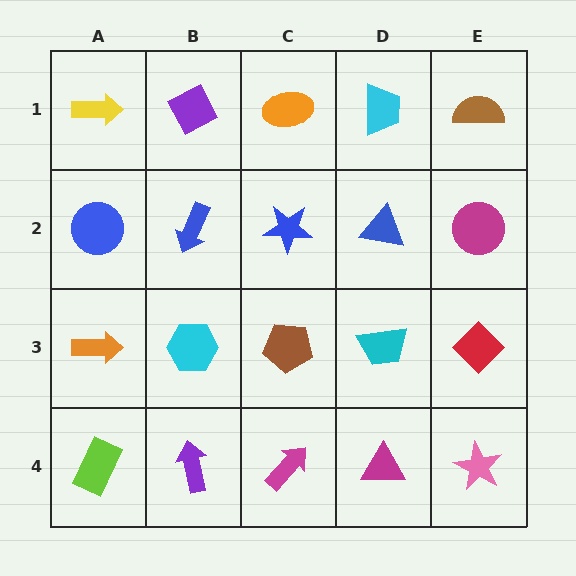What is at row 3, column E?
A red diamond.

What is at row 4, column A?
A lime rectangle.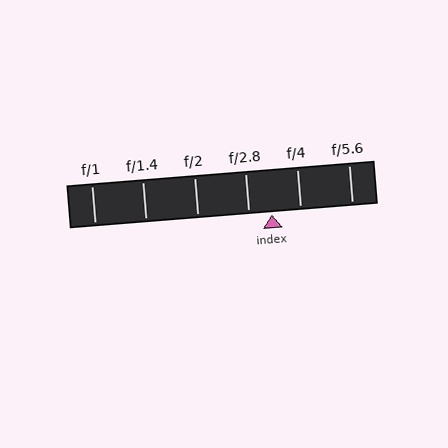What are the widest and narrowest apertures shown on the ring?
The widest aperture shown is f/1 and the narrowest is f/5.6.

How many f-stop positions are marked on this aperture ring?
There are 6 f-stop positions marked.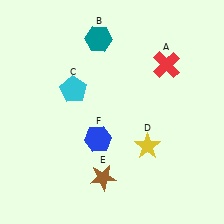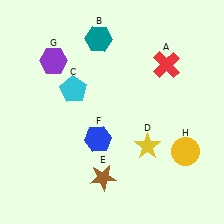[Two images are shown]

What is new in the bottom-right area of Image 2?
A yellow circle (H) was added in the bottom-right area of Image 2.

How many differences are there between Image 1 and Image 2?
There are 2 differences between the two images.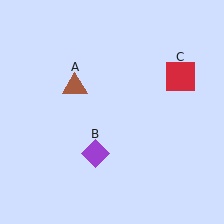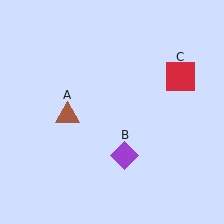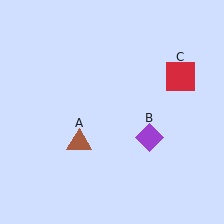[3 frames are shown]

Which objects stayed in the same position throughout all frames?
Red square (object C) remained stationary.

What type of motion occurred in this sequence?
The brown triangle (object A), purple diamond (object B) rotated counterclockwise around the center of the scene.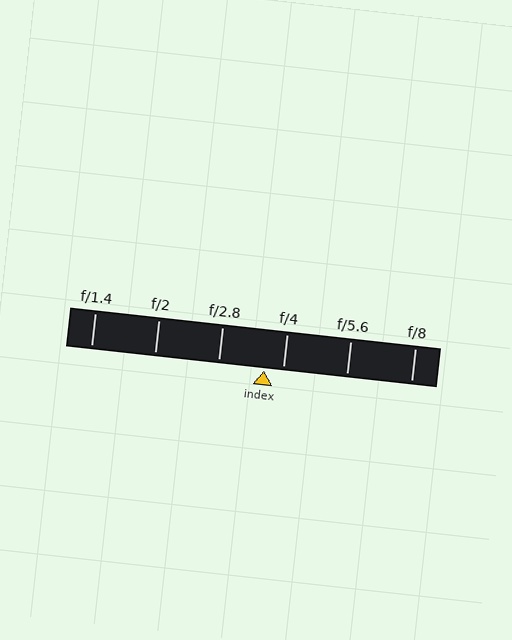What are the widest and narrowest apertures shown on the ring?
The widest aperture shown is f/1.4 and the narrowest is f/8.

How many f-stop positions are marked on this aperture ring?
There are 6 f-stop positions marked.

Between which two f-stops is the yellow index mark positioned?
The index mark is between f/2.8 and f/4.